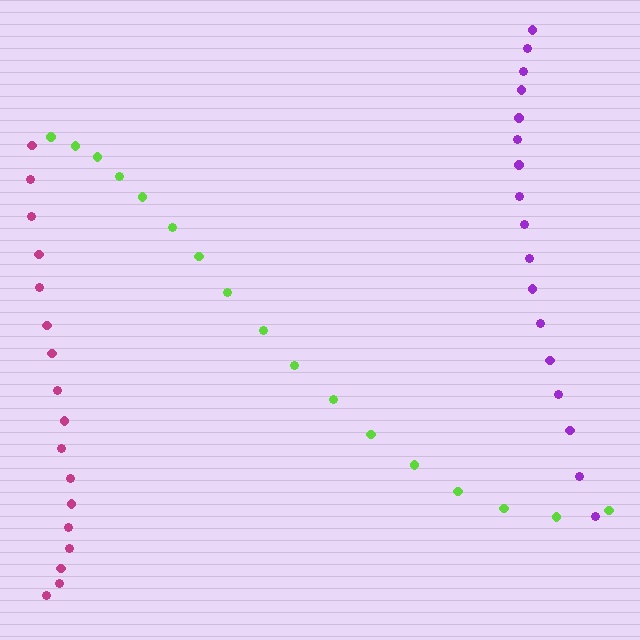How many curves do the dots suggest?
There are 3 distinct paths.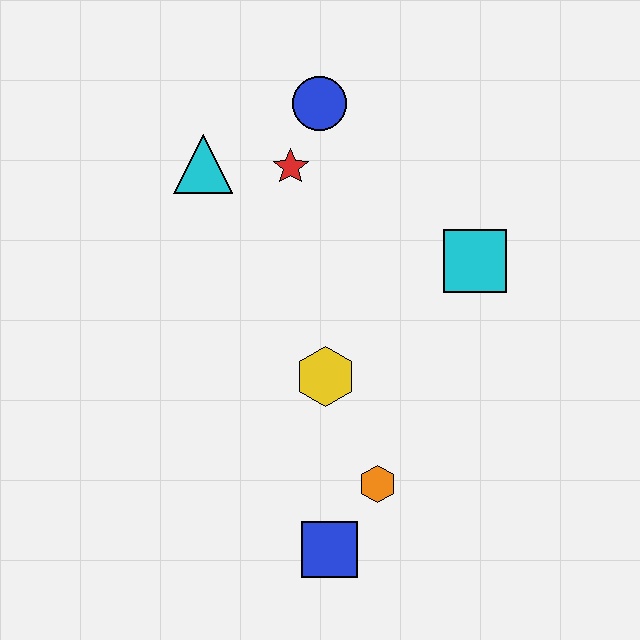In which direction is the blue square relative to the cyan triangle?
The blue square is below the cyan triangle.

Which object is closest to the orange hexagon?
The blue square is closest to the orange hexagon.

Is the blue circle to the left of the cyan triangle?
No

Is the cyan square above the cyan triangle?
No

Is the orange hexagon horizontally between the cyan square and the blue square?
Yes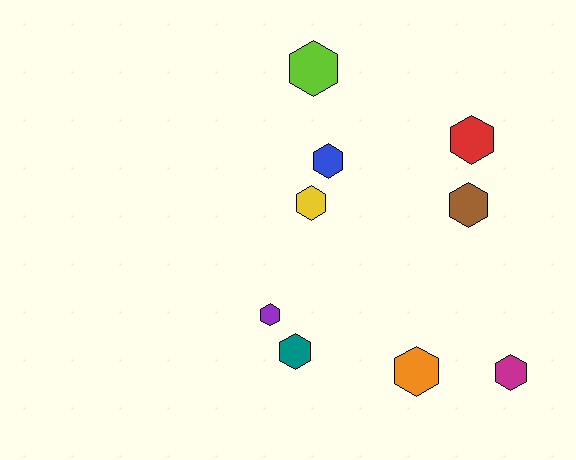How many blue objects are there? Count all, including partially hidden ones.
There is 1 blue object.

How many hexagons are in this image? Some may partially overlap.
There are 9 hexagons.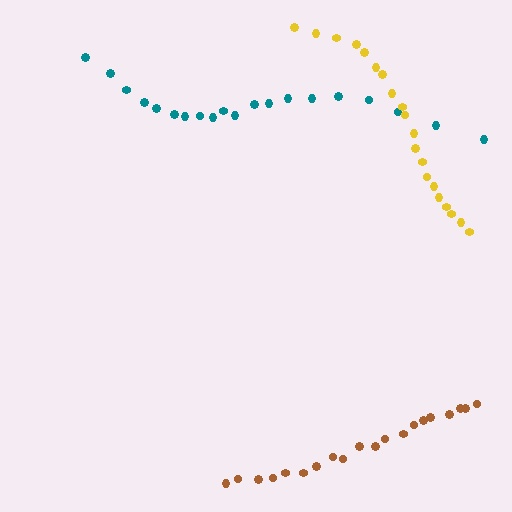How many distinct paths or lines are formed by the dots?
There are 3 distinct paths.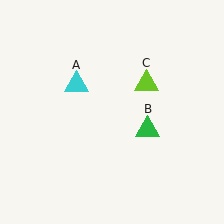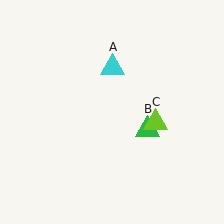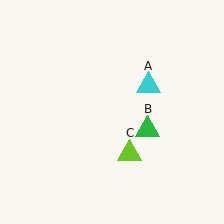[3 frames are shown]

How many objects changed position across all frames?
2 objects changed position: cyan triangle (object A), lime triangle (object C).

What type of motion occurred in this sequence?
The cyan triangle (object A), lime triangle (object C) rotated clockwise around the center of the scene.